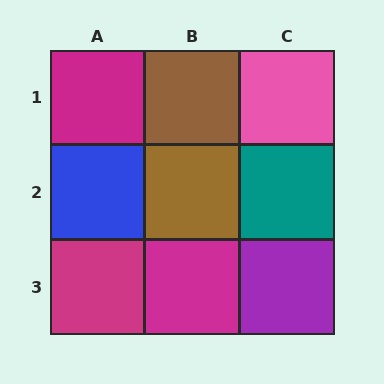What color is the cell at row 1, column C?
Pink.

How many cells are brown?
2 cells are brown.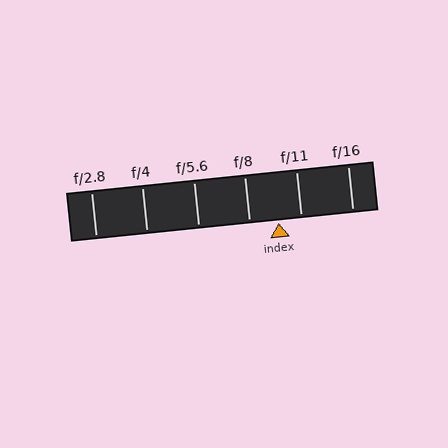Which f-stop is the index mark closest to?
The index mark is closest to f/11.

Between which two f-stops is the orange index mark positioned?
The index mark is between f/8 and f/11.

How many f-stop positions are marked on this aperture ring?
There are 6 f-stop positions marked.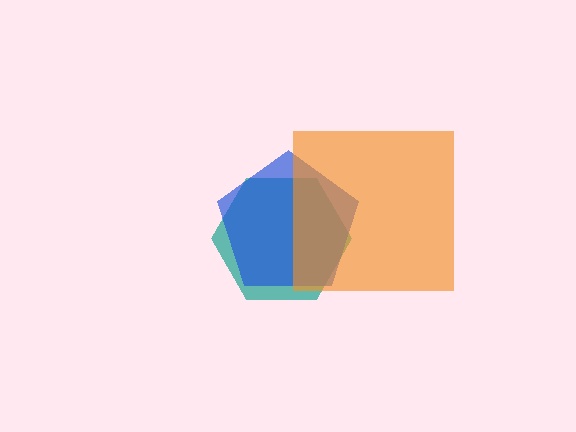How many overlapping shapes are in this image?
There are 3 overlapping shapes in the image.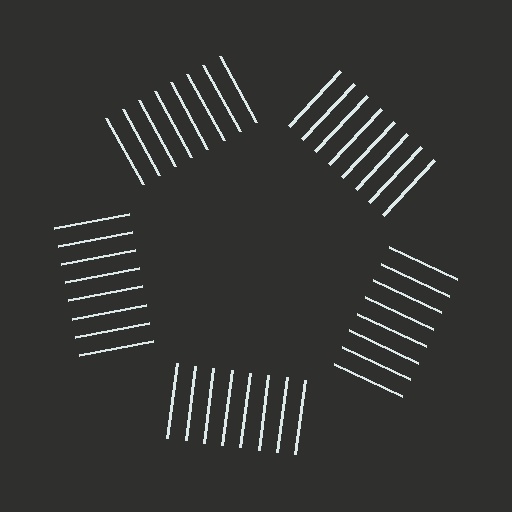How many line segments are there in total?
40 — 8 along each of the 5 edges.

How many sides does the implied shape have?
5 sides — the line-ends trace a pentagon.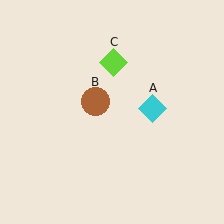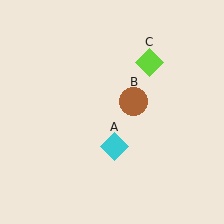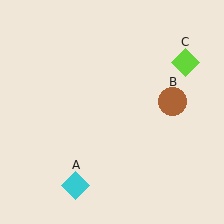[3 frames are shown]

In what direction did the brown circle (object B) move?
The brown circle (object B) moved right.